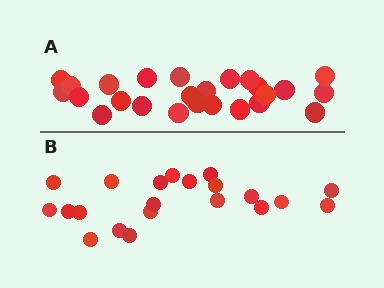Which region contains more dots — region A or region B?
Region A (the top region) has more dots.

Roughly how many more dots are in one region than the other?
Region A has about 4 more dots than region B.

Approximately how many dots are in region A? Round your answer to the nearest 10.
About 20 dots. (The exact count is 25, which rounds to 20.)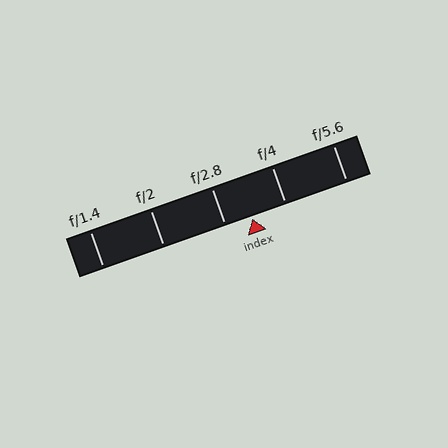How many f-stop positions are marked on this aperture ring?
There are 5 f-stop positions marked.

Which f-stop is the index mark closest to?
The index mark is closest to f/2.8.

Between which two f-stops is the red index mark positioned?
The index mark is between f/2.8 and f/4.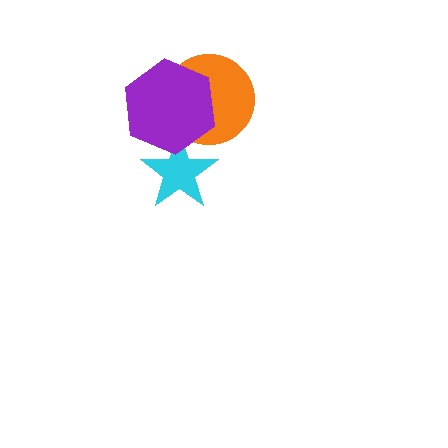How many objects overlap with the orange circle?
1 object overlaps with the orange circle.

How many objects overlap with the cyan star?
1 object overlaps with the cyan star.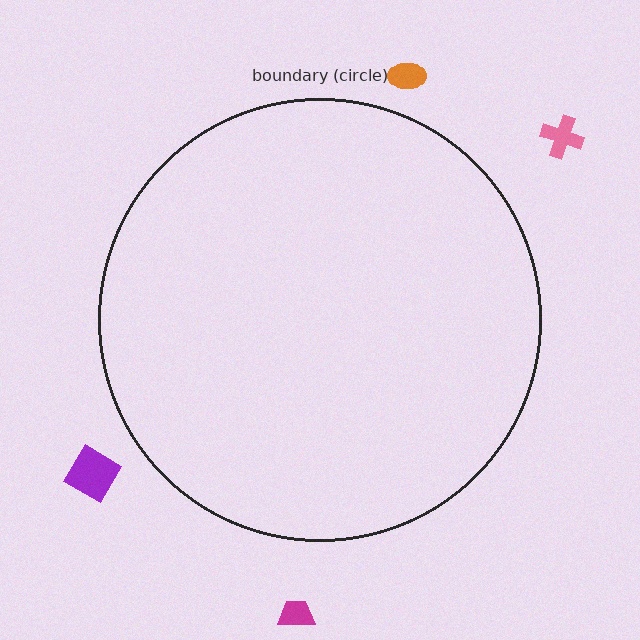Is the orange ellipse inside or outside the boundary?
Outside.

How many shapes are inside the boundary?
0 inside, 4 outside.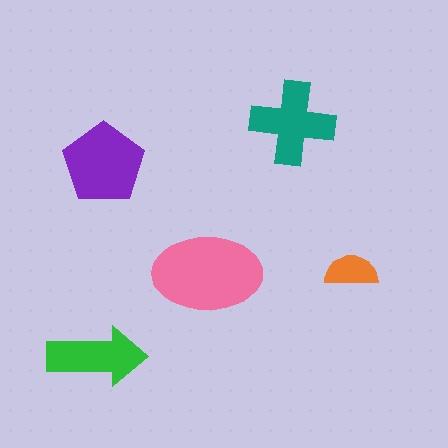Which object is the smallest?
The orange semicircle.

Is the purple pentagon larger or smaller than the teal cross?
Larger.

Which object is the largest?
The pink ellipse.